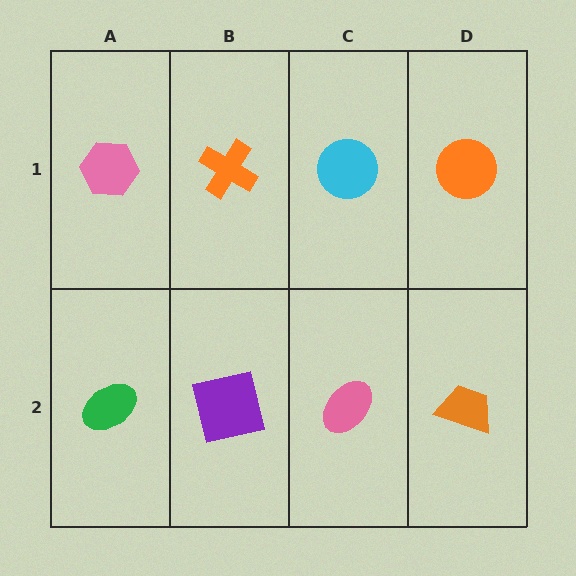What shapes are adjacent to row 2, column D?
An orange circle (row 1, column D), a pink ellipse (row 2, column C).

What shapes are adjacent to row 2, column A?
A pink hexagon (row 1, column A), a purple square (row 2, column B).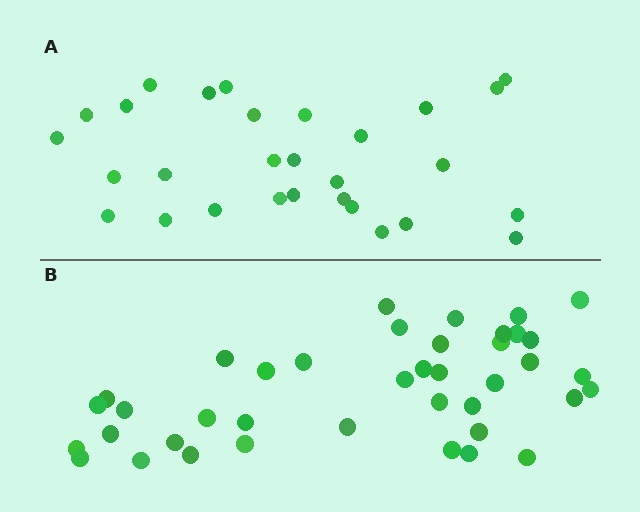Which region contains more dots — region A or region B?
Region B (the bottom region) has more dots.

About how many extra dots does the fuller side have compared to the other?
Region B has roughly 12 or so more dots than region A.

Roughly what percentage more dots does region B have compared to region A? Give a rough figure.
About 40% more.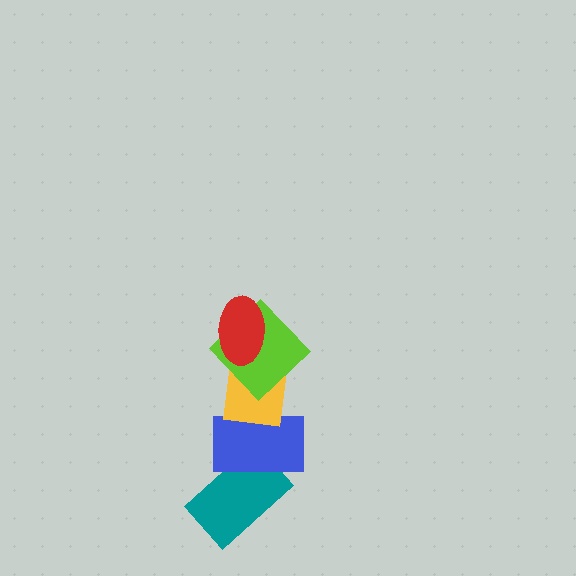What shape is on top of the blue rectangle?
The yellow square is on top of the blue rectangle.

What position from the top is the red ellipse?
The red ellipse is 1st from the top.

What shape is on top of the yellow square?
The lime diamond is on top of the yellow square.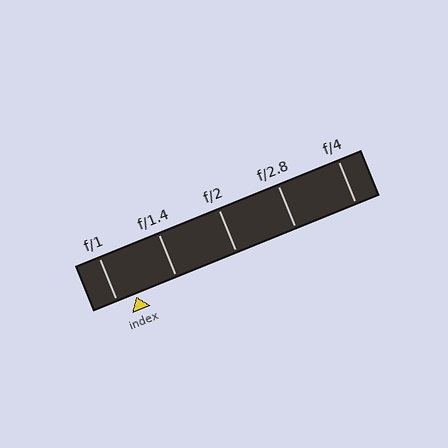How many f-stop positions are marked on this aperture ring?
There are 5 f-stop positions marked.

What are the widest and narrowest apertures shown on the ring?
The widest aperture shown is f/1 and the narrowest is f/4.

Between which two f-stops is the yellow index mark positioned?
The index mark is between f/1 and f/1.4.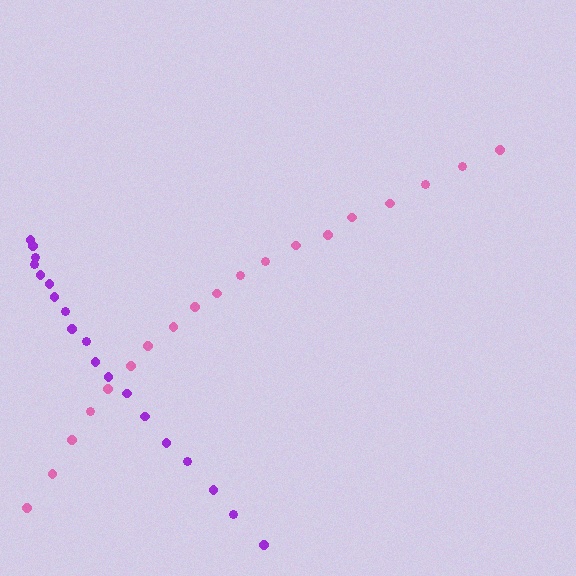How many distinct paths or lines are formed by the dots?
There are 2 distinct paths.